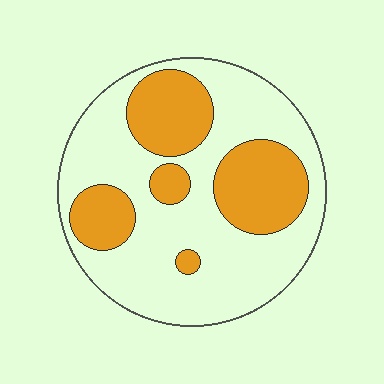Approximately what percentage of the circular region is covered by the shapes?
Approximately 35%.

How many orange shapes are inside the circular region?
5.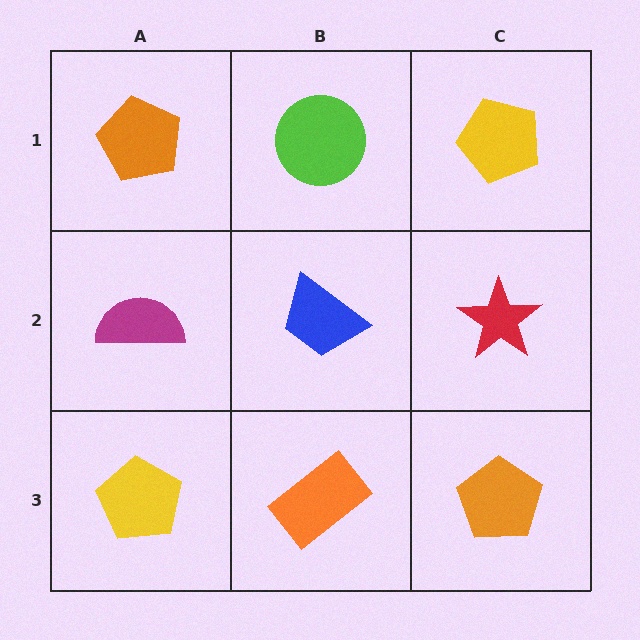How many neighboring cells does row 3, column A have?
2.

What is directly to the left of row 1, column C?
A lime circle.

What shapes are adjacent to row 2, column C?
A yellow pentagon (row 1, column C), an orange pentagon (row 3, column C), a blue trapezoid (row 2, column B).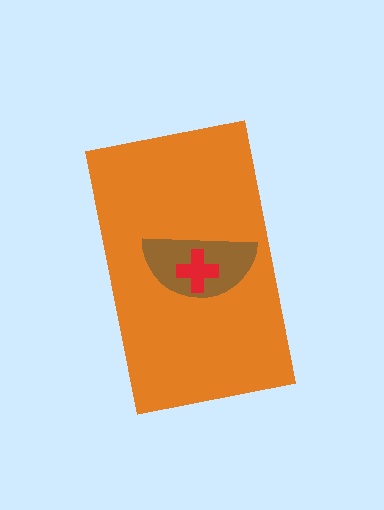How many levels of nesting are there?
3.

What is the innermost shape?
The red cross.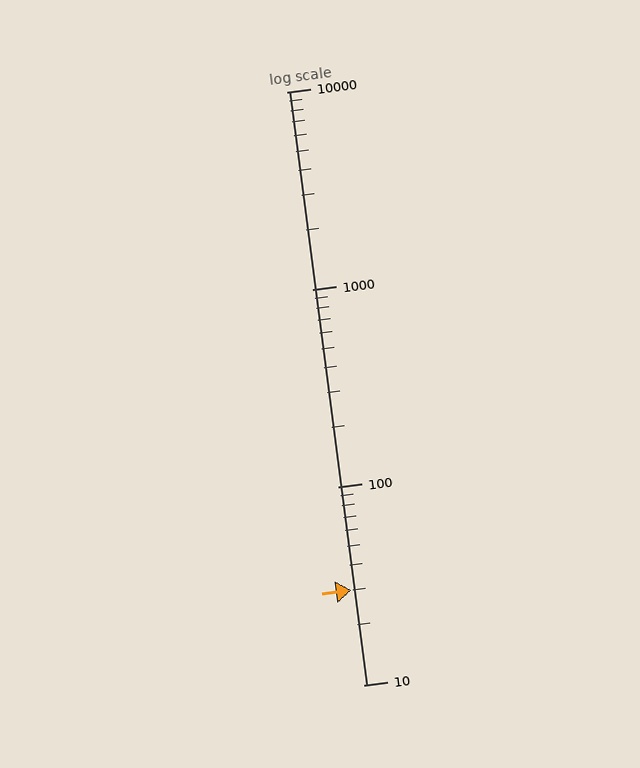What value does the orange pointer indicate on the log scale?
The pointer indicates approximately 30.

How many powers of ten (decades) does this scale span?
The scale spans 3 decades, from 10 to 10000.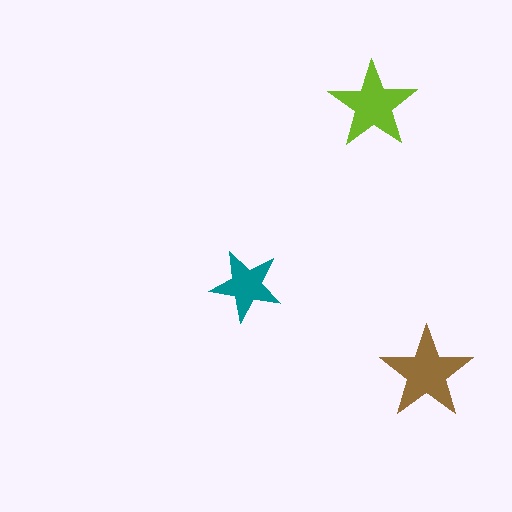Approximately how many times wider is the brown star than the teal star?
About 1.5 times wider.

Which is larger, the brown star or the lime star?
The brown one.